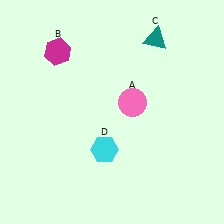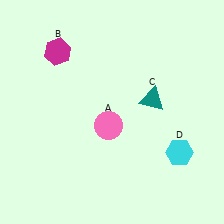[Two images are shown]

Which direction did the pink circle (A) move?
The pink circle (A) moved left.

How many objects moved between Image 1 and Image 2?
3 objects moved between the two images.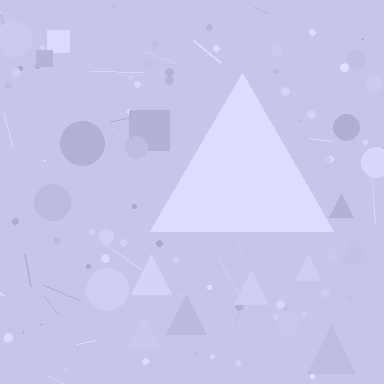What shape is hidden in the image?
A triangle is hidden in the image.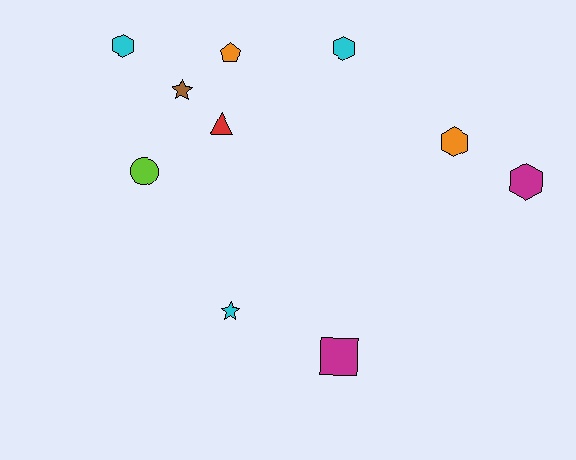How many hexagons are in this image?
There are 4 hexagons.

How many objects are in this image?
There are 10 objects.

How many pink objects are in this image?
There are no pink objects.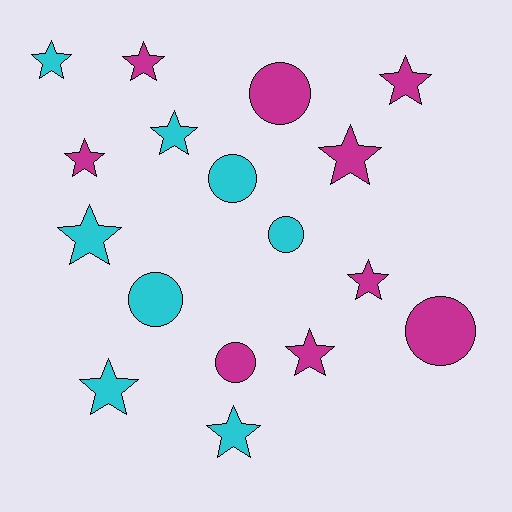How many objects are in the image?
There are 17 objects.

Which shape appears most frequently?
Star, with 11 objects.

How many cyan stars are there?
There are 5 cyan stars.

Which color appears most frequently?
Magenta, with 9 objects.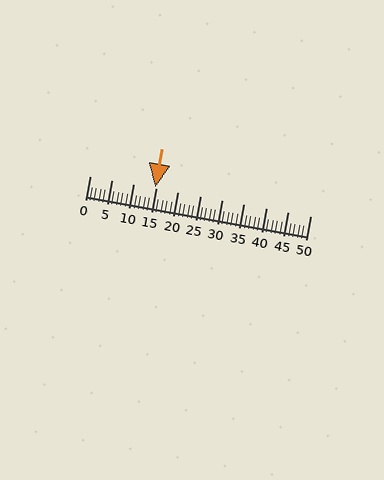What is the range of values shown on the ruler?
The ruler shows values from 0 to 50.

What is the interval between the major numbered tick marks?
The major tick marks are spaced 5 units apart.